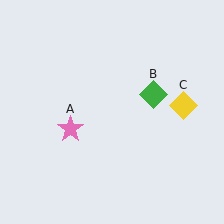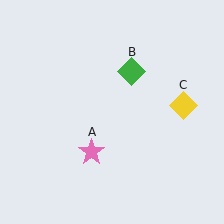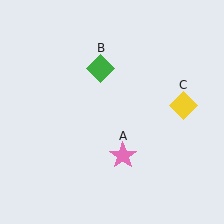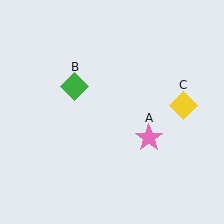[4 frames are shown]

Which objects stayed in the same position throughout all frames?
Yellow diamond (object C) remained stationary.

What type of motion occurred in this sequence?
The pink star (object A), green diamond (object B) rotated counterclockwise around the center of the scene.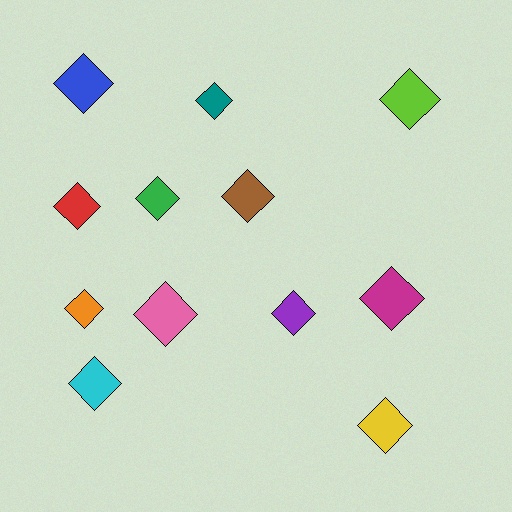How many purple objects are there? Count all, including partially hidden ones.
There is 1 purple object.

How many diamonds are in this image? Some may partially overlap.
There are 12 diamonds.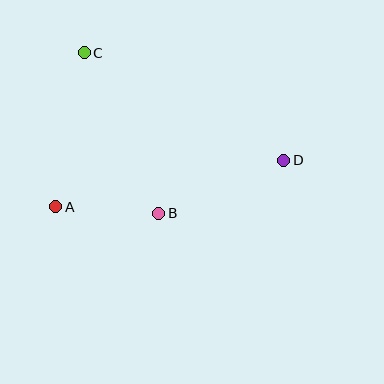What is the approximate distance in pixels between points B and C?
The distance between B and C is approximately 177 pixels.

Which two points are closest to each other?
Points A and B are closest to each other.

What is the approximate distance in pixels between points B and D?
The distance between B and D is approximately 136 pixels.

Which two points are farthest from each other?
Points A and D are farthest from each other.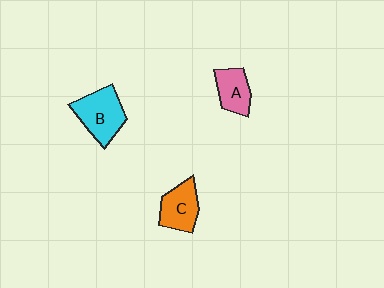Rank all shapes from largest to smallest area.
From largest to smallest: B (cyan), C (orange), A (pink).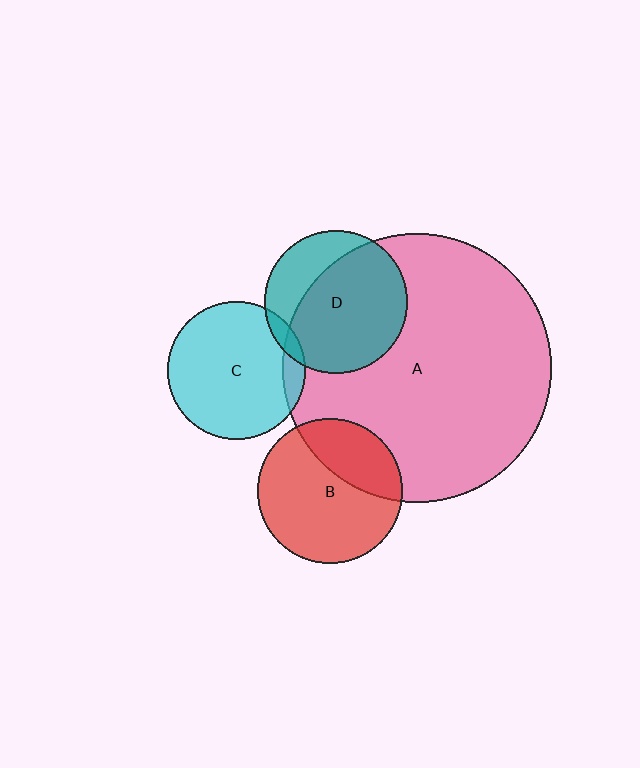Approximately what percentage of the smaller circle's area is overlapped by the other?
Approximately 70%.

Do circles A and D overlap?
Yes.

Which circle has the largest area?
Circle A (pink).